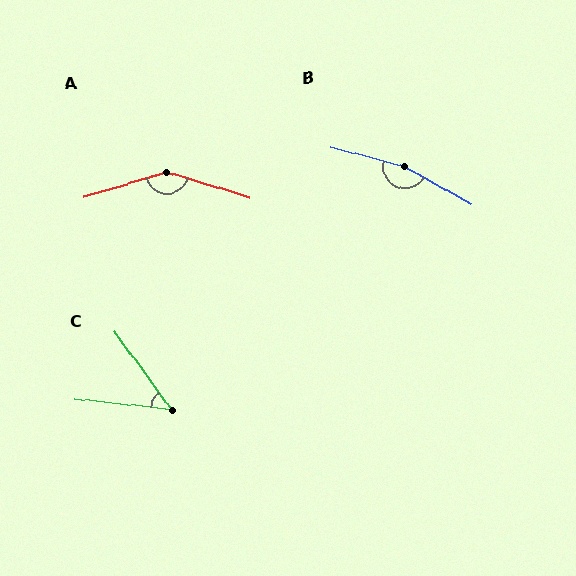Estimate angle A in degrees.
Approximately 146 degrees.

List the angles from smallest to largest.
C (48°), A (146°), B (166°).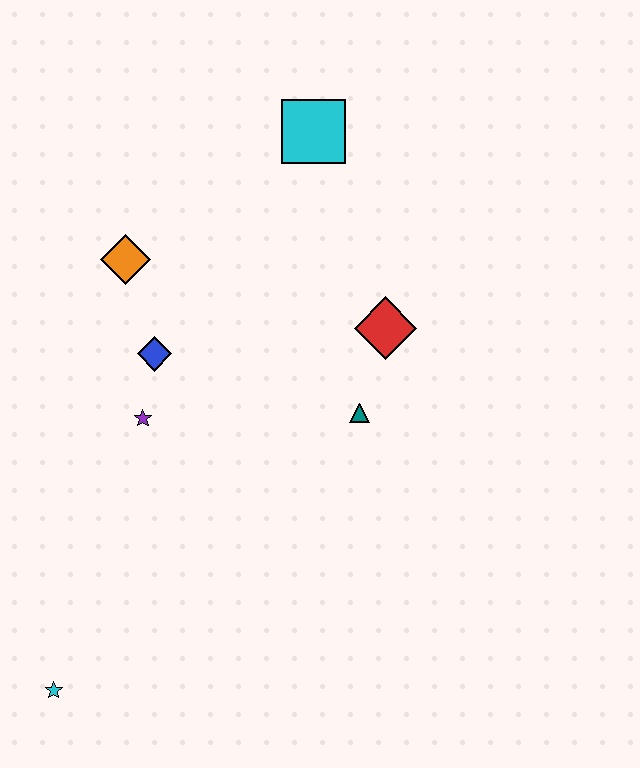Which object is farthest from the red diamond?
The cyan star is farthest from the red diamond.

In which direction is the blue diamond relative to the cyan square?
The blue diamond is below the cyan square.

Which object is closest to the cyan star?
The purple star is closest to the cyan star.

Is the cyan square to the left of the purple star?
No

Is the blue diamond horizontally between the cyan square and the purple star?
Yes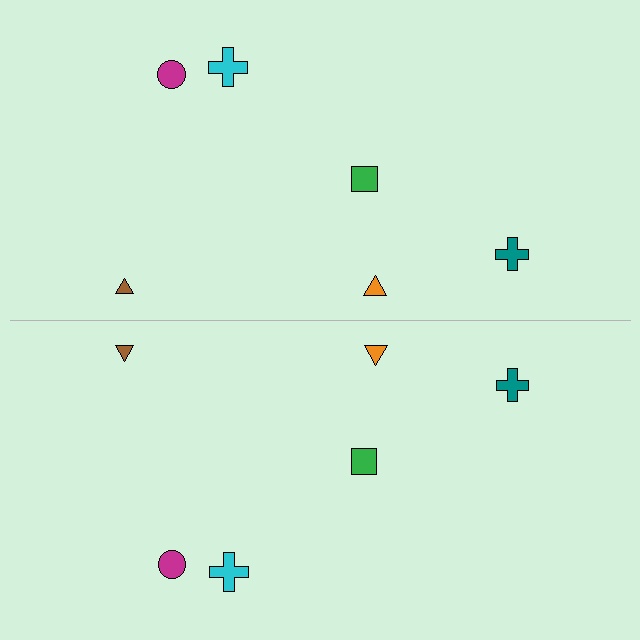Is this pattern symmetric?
Yes, this pattern has bilateral (reflection) symmetry.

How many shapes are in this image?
There are 12 shapes in this image.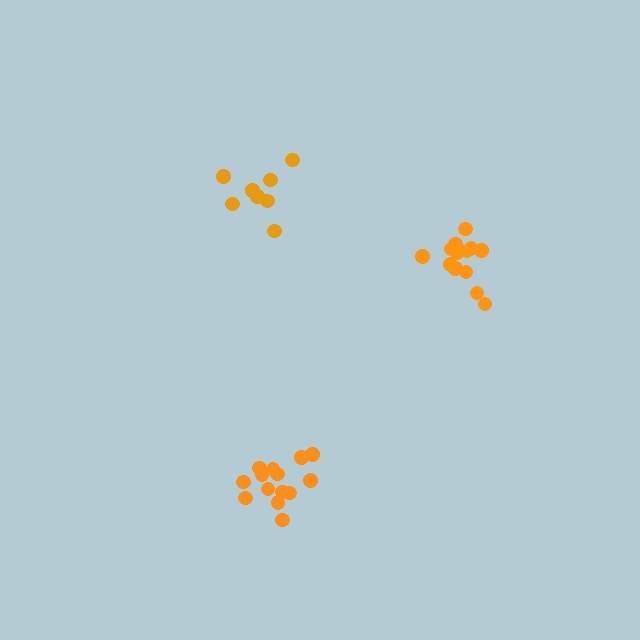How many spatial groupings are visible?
There are 3 spatial groupings.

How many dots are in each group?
Group 1: 13 dots, Group 2: 8 dots, Group 3: 14 dots (35 total).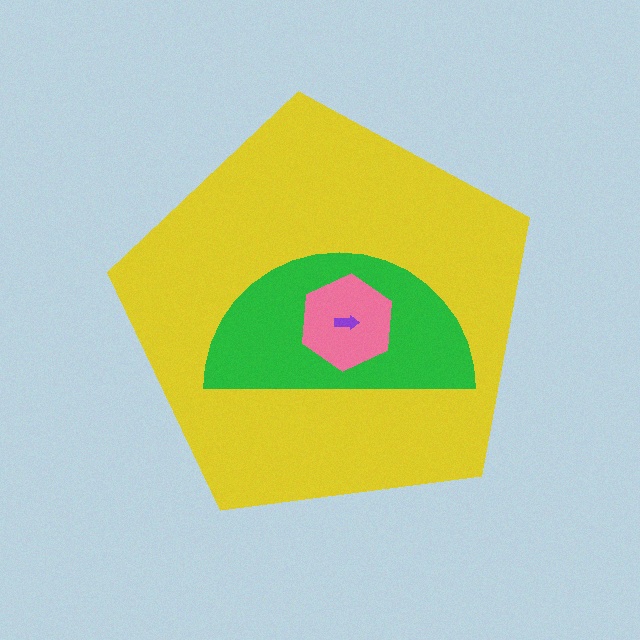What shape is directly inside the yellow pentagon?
The green semicircle.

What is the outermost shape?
The yellow pentagon.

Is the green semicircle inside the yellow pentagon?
Yes.